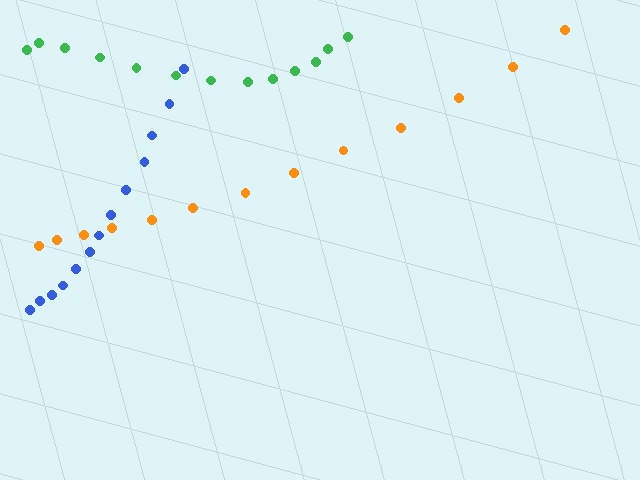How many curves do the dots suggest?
There are 3 distinct paths.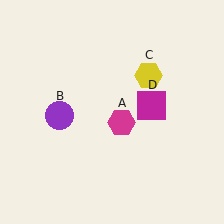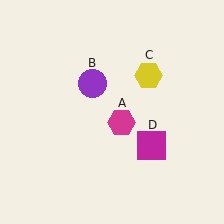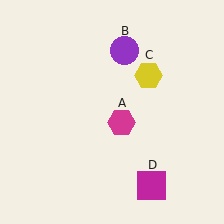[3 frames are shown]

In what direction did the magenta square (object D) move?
The magenta square (object D) moved down.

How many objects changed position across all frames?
2 objects changed position: purple circle (object B), magenta square (object D).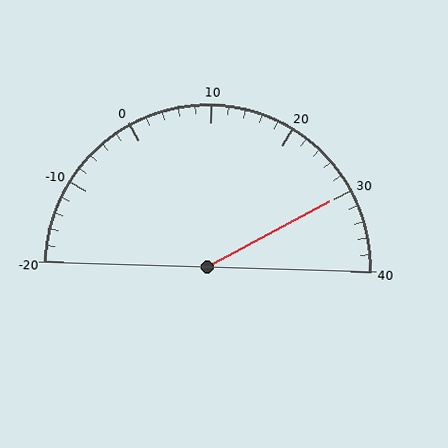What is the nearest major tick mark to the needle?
The nearest major tick mark is 30.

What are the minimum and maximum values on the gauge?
The gauge ranges from -20 to 40.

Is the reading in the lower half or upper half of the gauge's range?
The reading is in the upper half of the range (-20 to 40).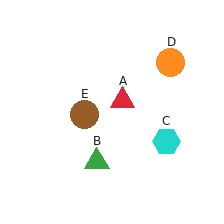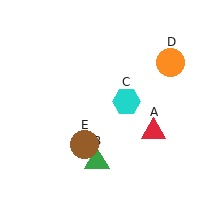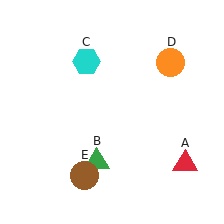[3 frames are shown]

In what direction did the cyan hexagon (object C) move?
The cyan hexagon (object C) moved up and to the left.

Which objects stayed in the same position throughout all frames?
Green triangle (object B) and orange circle (object D) remained stationary.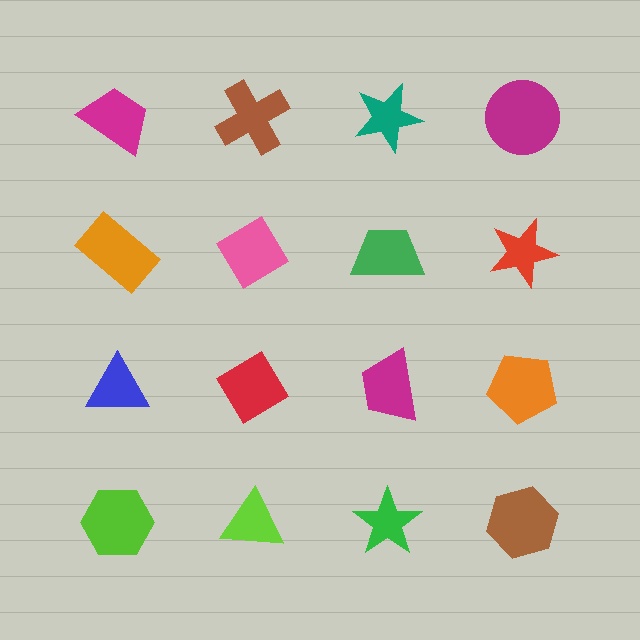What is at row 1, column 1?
A magenta trapezoid.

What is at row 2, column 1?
An orange rectangle.